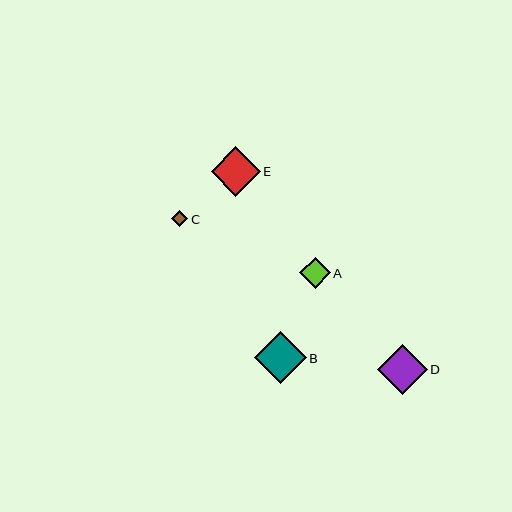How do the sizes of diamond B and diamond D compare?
Diamond B and diamond D are approximately the same size.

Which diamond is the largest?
Diamond B is the largest with a size of approximately 52 pixels.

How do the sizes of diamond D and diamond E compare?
Diamond D and diamond E are approximately the same size.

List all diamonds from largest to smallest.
From largest to smallest: B, D, E, A, C.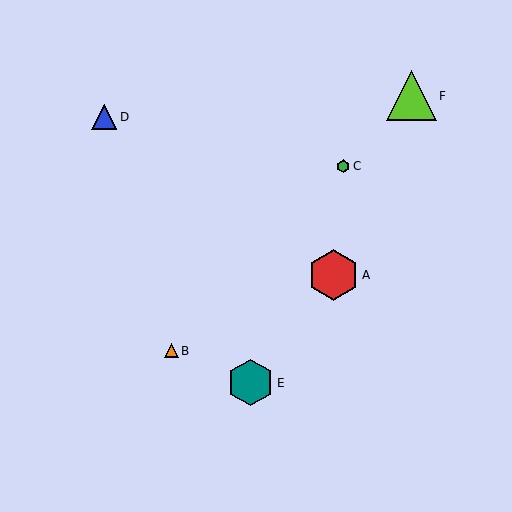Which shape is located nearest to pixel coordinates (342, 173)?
The green hexagon (labeled C) at (343, 166) is nearest to that location.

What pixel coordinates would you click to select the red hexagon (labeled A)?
Click at (334, 275) to select the red hexagon A.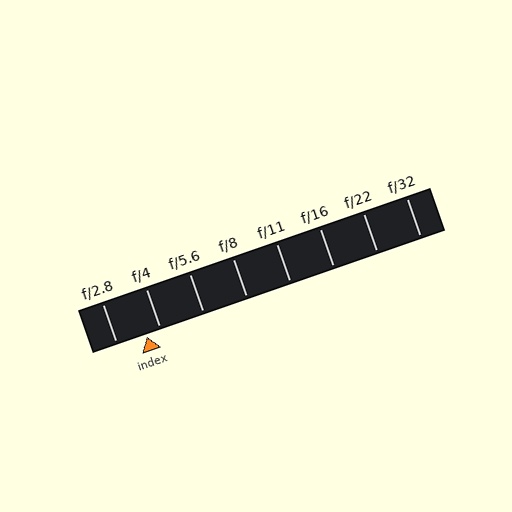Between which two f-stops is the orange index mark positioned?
The index mark is between f/2.8 and f/4.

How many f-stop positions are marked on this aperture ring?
There are 8 f-stop positions marked.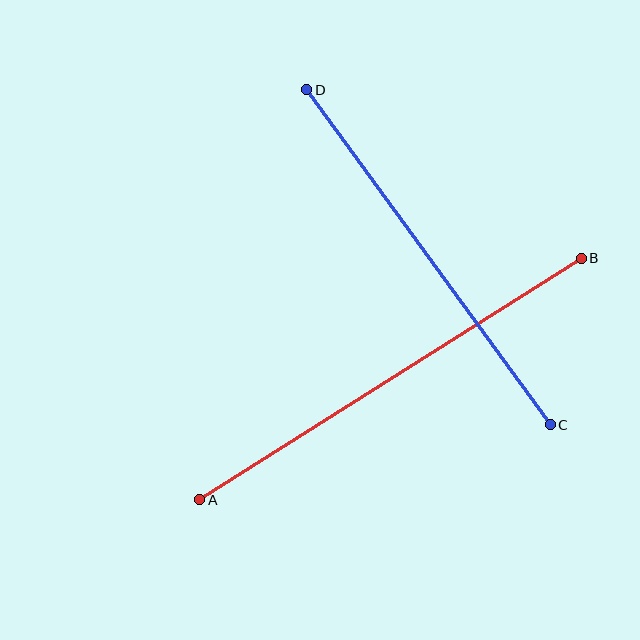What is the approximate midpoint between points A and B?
The midpoint is at approximately (391, 379) pixels.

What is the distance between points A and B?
The distance is approximately 451 pixels.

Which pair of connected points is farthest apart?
Points A and B are farthest apart.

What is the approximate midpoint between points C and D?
The midpoint is at approximately (429, 257) pixels.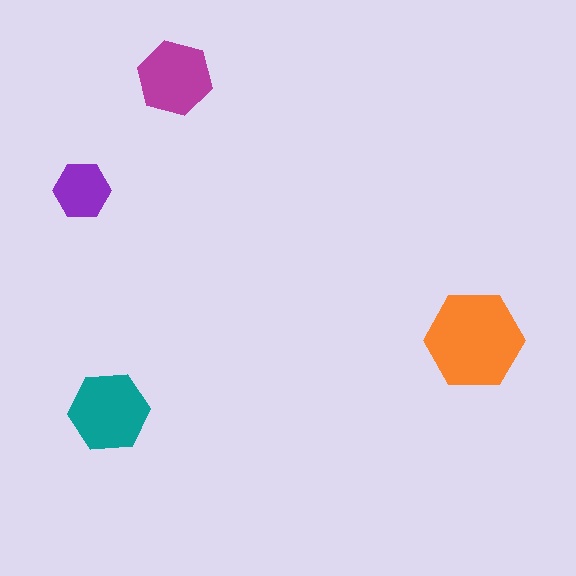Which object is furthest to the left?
The purple hexagon is leftmost.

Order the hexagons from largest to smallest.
the orange one, the teal one, the magenta one, the purple one.